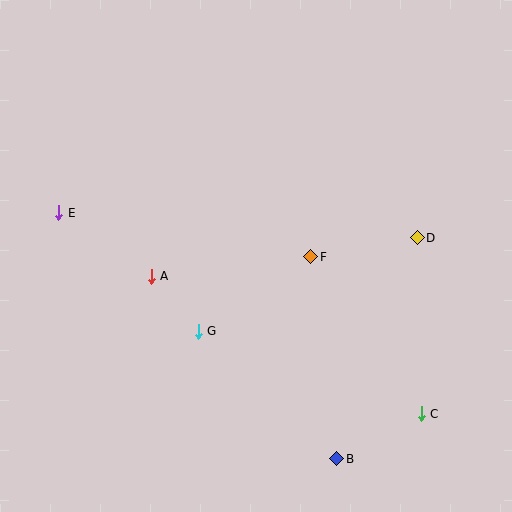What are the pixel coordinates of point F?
Point F is at (311, 257).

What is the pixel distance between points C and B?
The distance between C and B is 96 pixels.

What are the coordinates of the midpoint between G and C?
The midpoint between G and C is at (310, 372).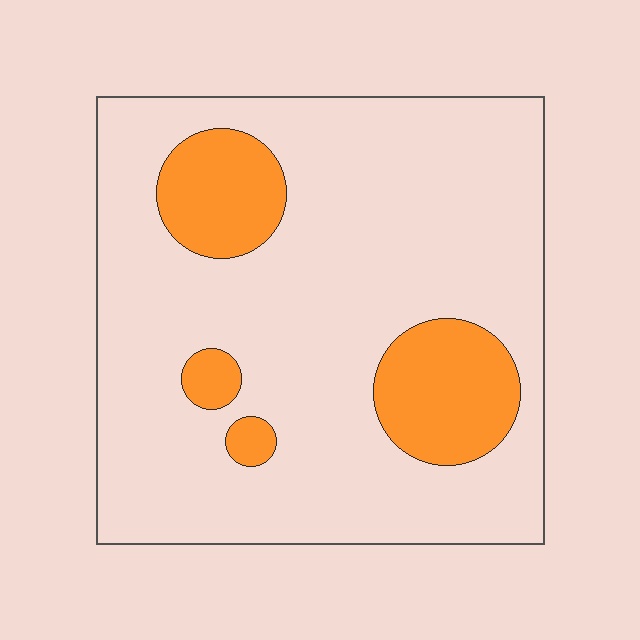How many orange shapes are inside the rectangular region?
4.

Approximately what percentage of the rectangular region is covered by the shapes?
Approximately 20%.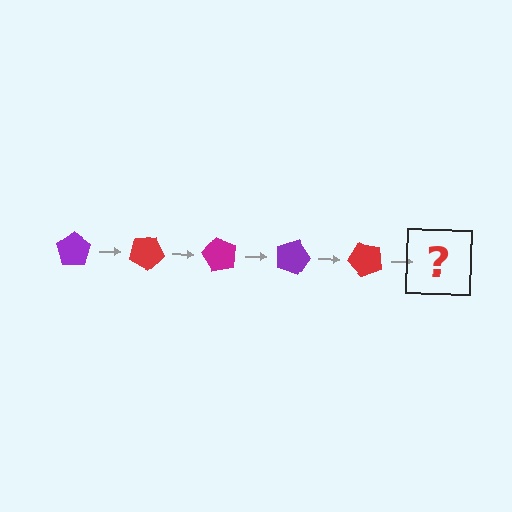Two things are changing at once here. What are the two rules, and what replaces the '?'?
The two rules are that it rotates 30 degrees each step and the color cycles through purple, red, and magenta. The '?' should be a magenta pentagon, rotated 150 degrees from the start.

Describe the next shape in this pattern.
It should be a magenta pentagon, rotated 150 degrees from the start.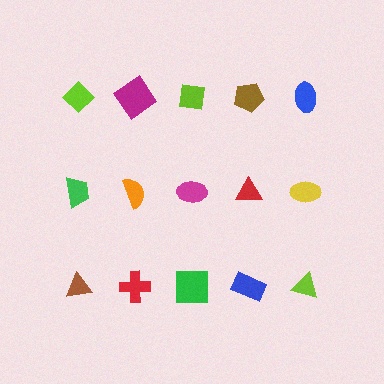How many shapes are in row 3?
5 shapes.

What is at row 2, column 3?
A magenta ellipse.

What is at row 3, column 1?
A brown triangle.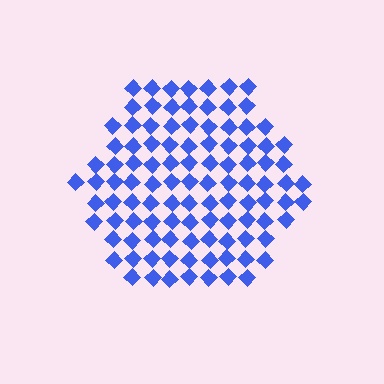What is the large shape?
The large shape is a hexagon.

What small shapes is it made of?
It is made of small diamonds.